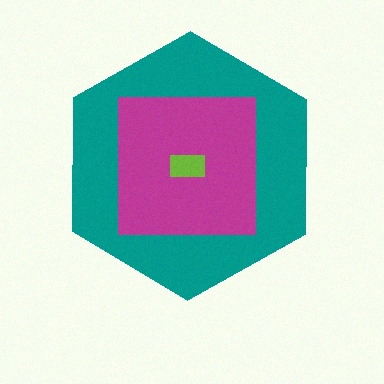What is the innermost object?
The lime rectangle.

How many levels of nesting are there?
3.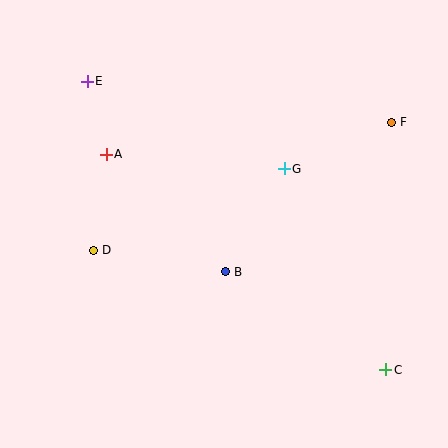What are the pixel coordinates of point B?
Point B is at (226, 272).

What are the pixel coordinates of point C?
Point C is at (386, 370).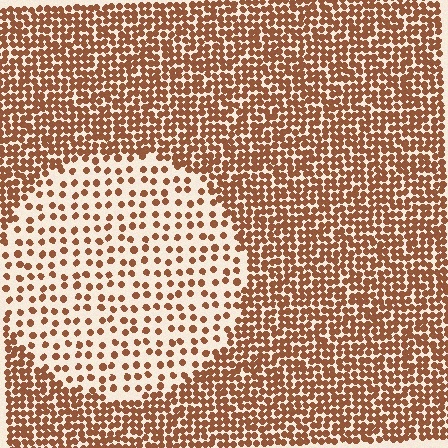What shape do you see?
I see a circle.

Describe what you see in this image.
The image contains small brown elements arranged at two different densities. A circle-shaped region is visible where the elements are less densely packed than the surrounding area.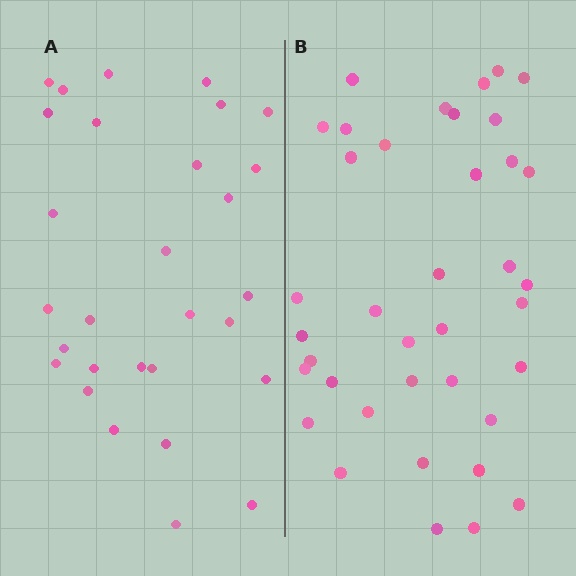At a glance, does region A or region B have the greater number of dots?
Region B (the right region) has more dots.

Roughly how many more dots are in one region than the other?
Region B has roughly 8 or so more dots than region A.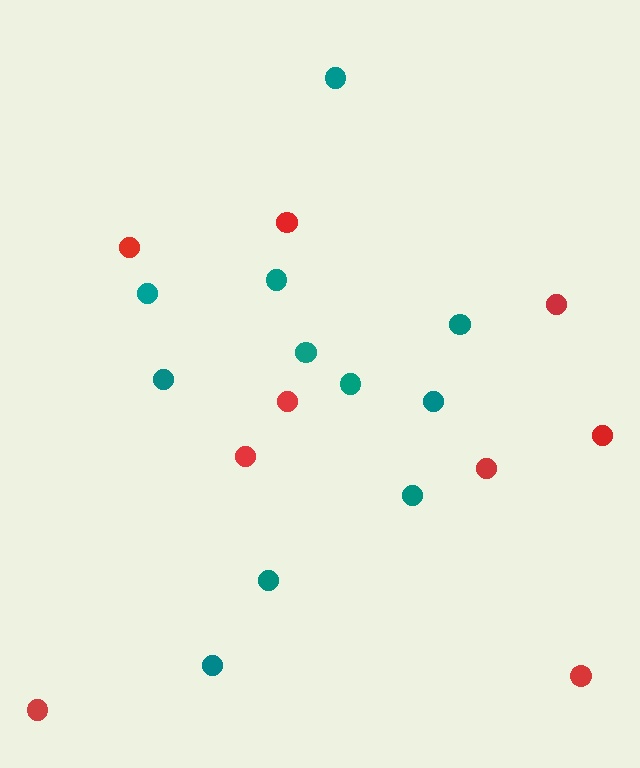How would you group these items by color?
There are 2 groups: one group of red circles (9) and one group of teal circles (11).